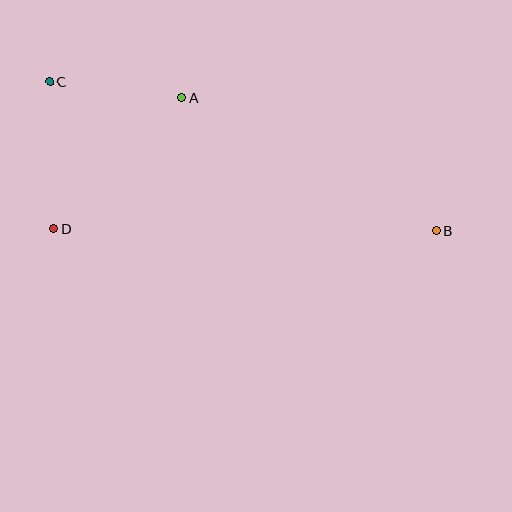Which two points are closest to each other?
Points A and C are closest to each other.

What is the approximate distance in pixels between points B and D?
The distance between B and D is approximately 383 pixels.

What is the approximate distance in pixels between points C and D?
The distance between C and D is approximately 147 pixels.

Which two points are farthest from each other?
Points B and C are farthest from each other.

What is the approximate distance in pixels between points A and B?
The distance between A and B is approximately 287 pixels.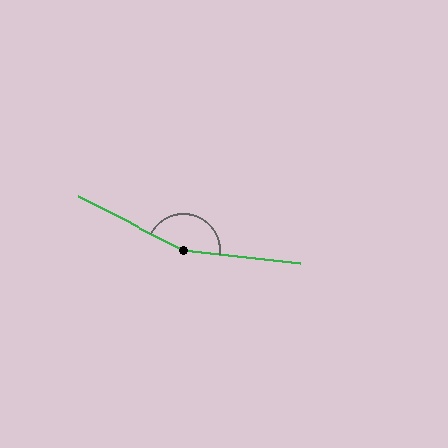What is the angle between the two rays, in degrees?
Approximately 160 degrees.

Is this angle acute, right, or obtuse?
It is obtuse.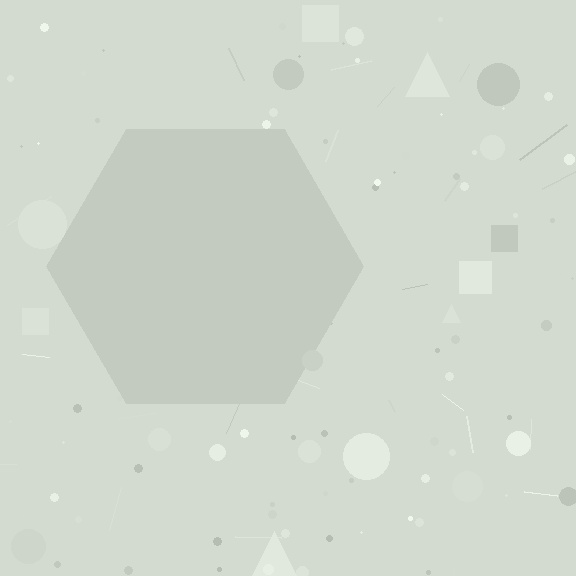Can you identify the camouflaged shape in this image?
The camouflaged shape is a hexagon.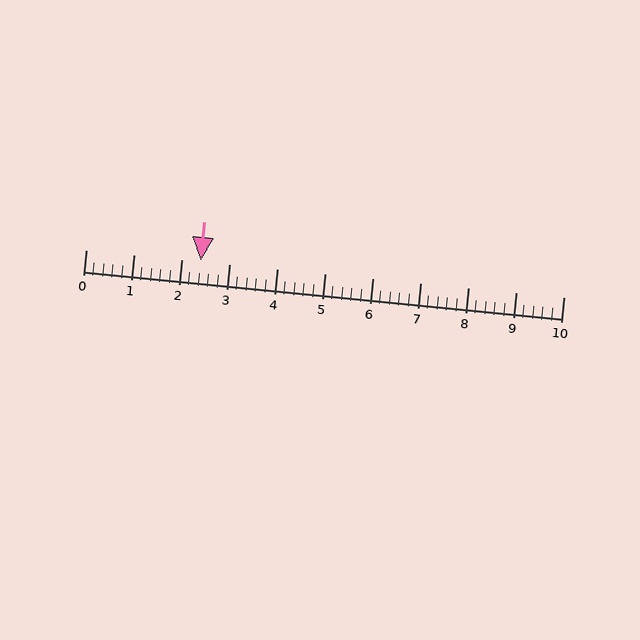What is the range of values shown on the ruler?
The ruler shows values from 0 to 10.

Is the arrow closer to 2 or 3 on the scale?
The arrow is closer to 2.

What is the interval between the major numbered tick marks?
The major tick marks are spaced 1 units apart.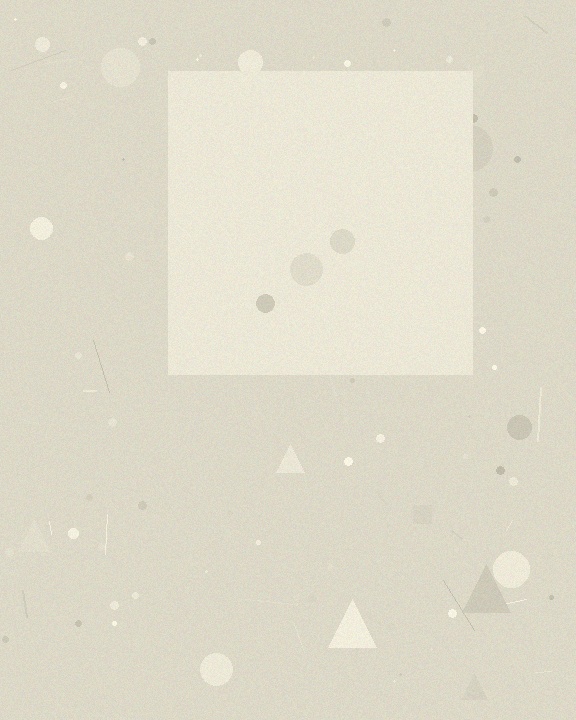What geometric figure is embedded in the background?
A square is embedded in the background.